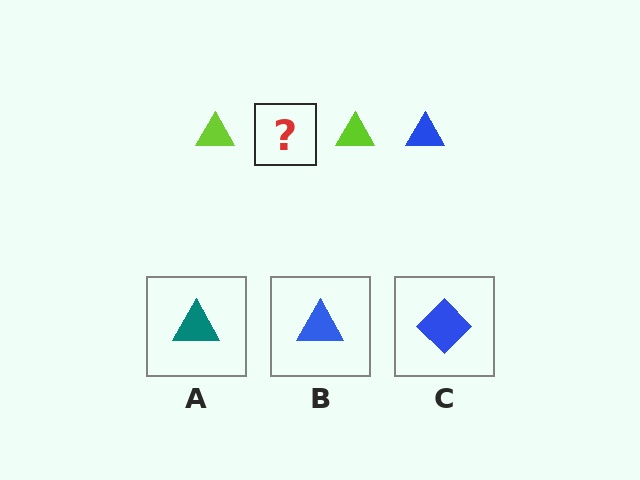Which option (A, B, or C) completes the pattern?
B.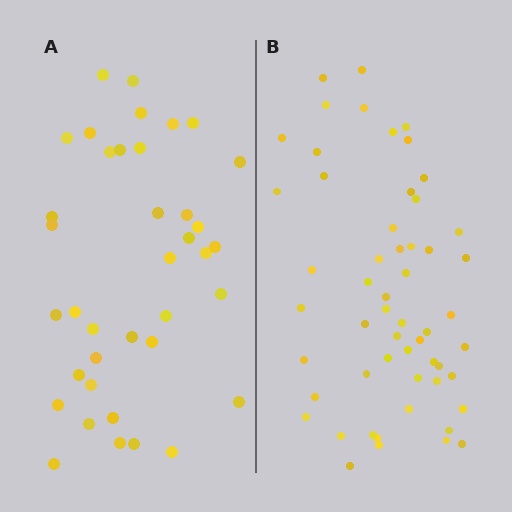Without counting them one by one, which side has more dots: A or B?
Region B (the right region) has more dots.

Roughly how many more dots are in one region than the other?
Region B has approximately 15 more dots than region A.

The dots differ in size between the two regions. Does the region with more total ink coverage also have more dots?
No. Region A has more total ink coverage because its dots are larger, but region B actually contains more individual dots. Total area can be misleading — the number of items is what matters here.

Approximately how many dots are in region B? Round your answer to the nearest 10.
About 60 dots. (The exact count is 55, which rounds to 60.)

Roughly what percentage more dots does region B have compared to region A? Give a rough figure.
About 45% more.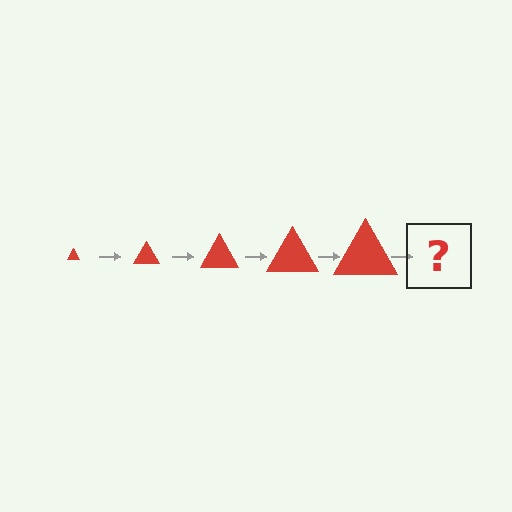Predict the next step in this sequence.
The next step is a red triangle, larger than the previous one.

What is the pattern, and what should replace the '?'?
The pattern is that the triangle gets progressively larger each step. The '?' should be a red triangle, larger than the previous one.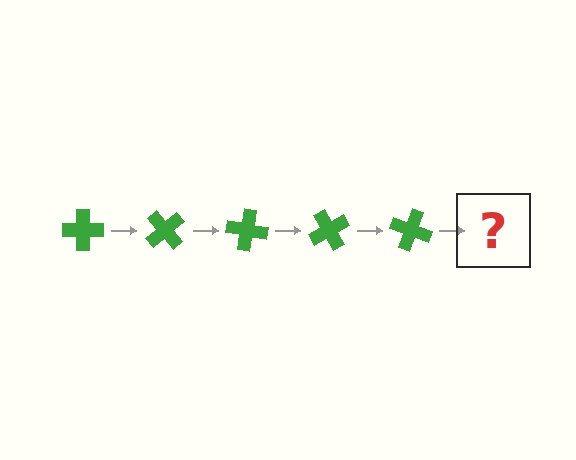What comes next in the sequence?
The next element should be a green cross rotated 250 degrees.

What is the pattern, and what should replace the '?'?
The pattern is that the cross rotates 50 degrees each step. The '?' should be a green cross rotated 250 degrees.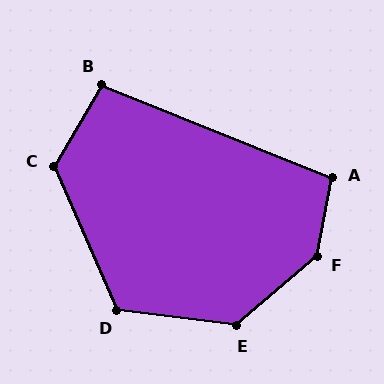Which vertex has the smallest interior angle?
B, at approximately 98 degrees.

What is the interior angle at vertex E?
Approximately 132 degrees (obtuse).